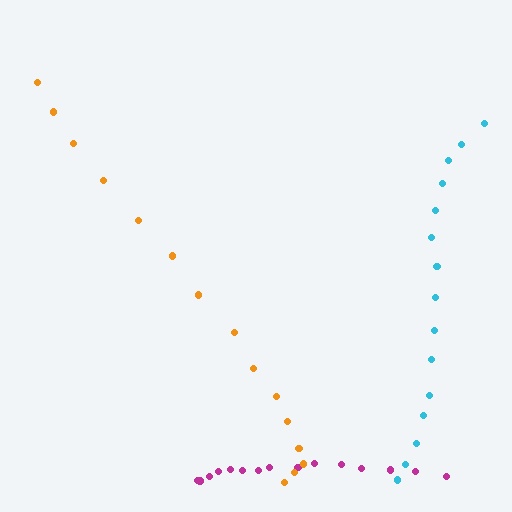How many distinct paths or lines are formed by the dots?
There are 3 distinct paths.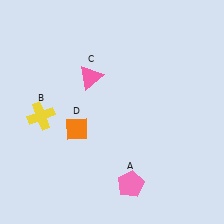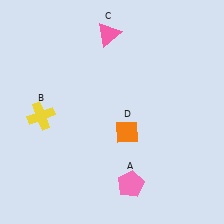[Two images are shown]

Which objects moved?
The objects that moved are: the pink triangle (C), the orange diamond (D).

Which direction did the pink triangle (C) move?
The pink triangle (C) moved up.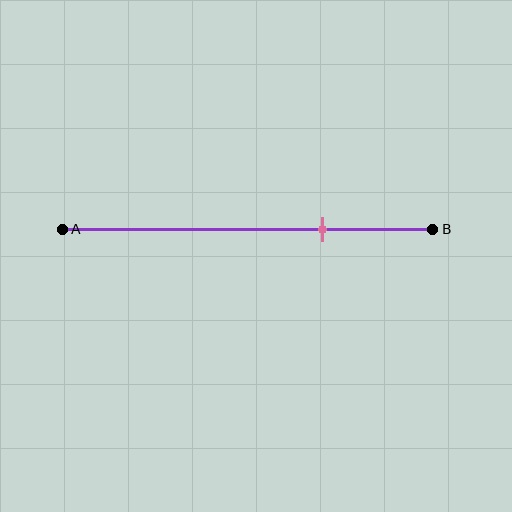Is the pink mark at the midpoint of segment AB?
No, the mark is at about 70% from A, not at the 50% midpoint.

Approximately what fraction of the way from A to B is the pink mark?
The pink mark is approximately 70% of the way from A to B.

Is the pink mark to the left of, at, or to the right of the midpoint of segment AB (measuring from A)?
The pink mark is to the right of the midpoint of segment AB.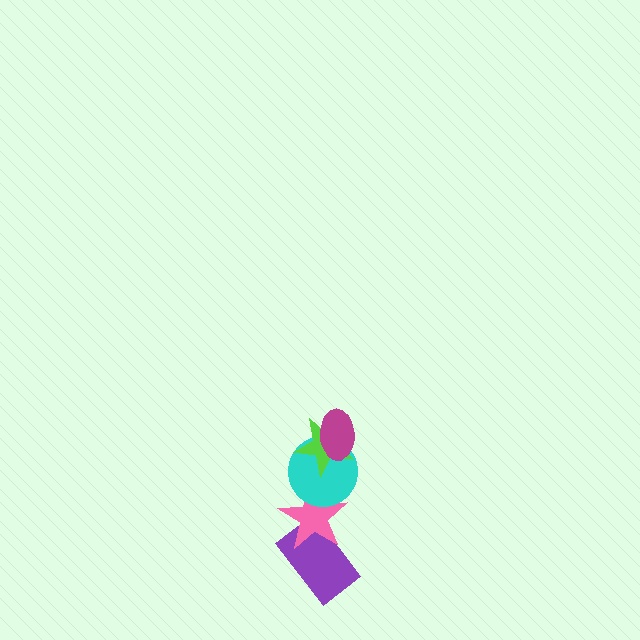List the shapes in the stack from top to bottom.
From top to bottom: the magenta ellipse, the lime star, the cyan circle, the pink star, the purple rectangle.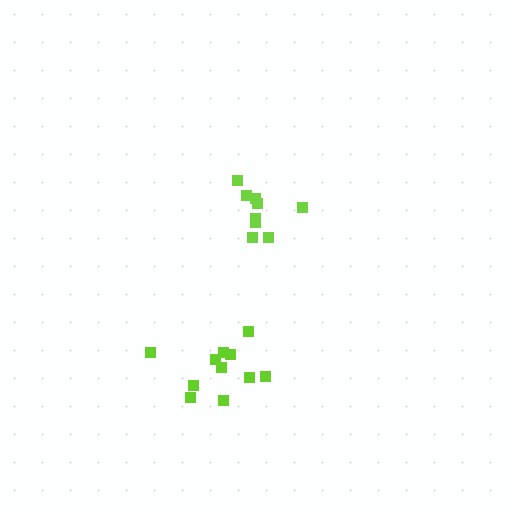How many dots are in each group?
Group 1: 9 dots, Group 2: 11 dots (20 total).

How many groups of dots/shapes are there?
There are 2 groups.